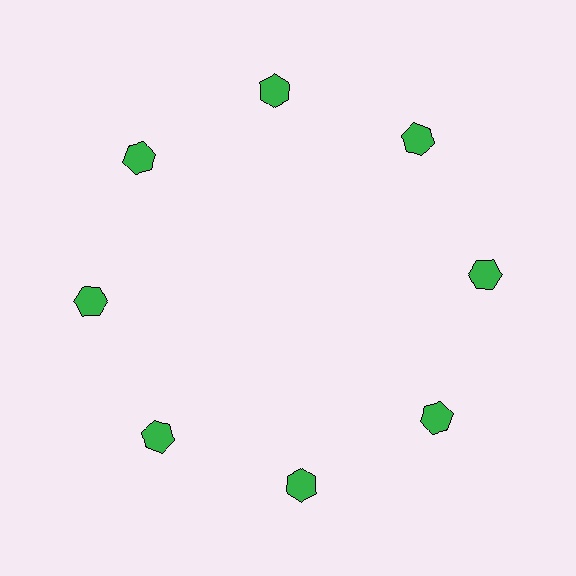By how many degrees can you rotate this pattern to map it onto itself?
The pattern maps onto itself every 45 degrees of rotation.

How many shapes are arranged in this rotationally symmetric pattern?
There are 8 shapes, arranged in 8 groups of 1.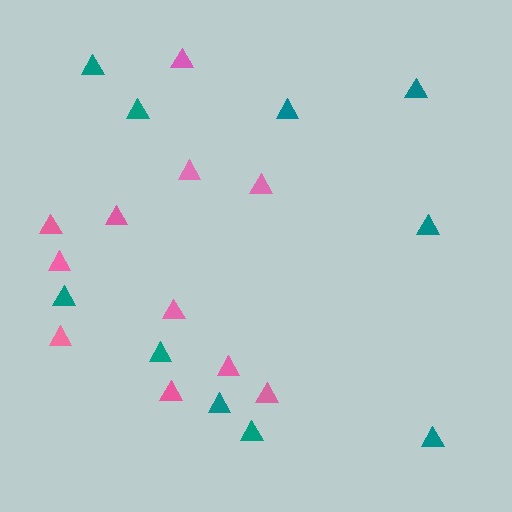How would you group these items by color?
There are 2 groups: one group of teal triangles (10) and one group of pink triangles (11).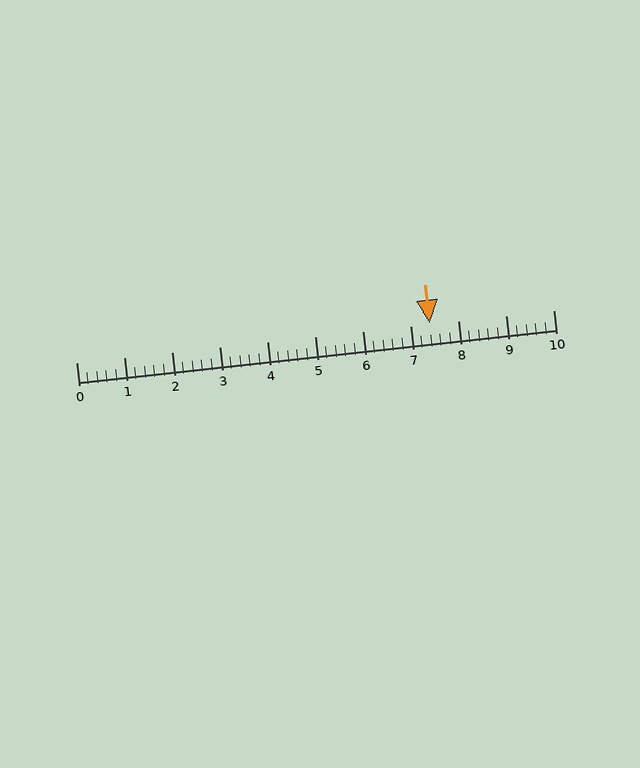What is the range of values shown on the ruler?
The ruler shows values from 0 to 10.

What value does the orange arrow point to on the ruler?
The orange arrow points to approximately 7.4.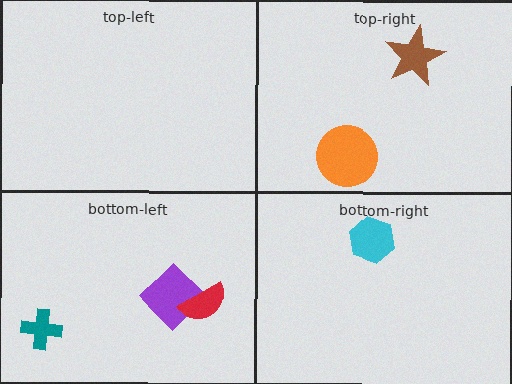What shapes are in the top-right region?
The orange circle, the brown star.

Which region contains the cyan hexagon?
The bottom-right region.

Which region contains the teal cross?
The bottom-left region.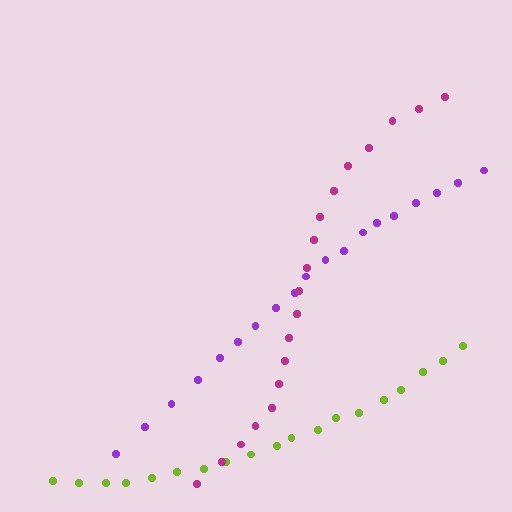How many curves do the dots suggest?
There are 3 distinct paths.